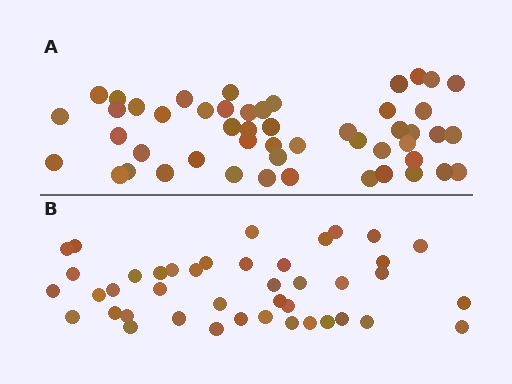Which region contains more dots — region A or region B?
Region A (the top region) has more dots.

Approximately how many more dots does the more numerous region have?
Region A has roughly 8 or so more dots than region B.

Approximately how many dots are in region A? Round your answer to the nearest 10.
About 50 dots.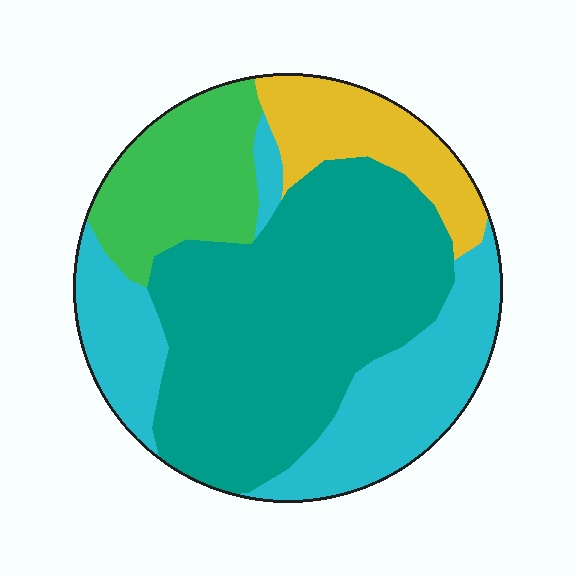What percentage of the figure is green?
Green covers roughly 15% of the figure.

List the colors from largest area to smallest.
From largest to smallest: teal, cyan, green, yellow.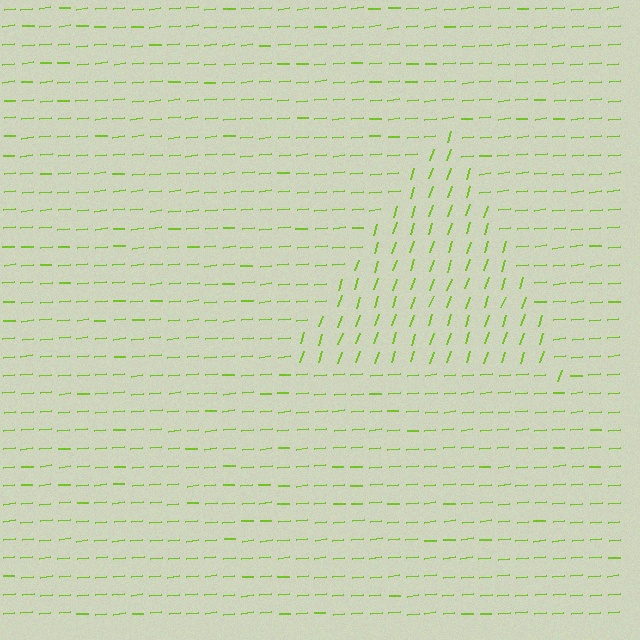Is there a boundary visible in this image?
Yes, there is a texture boundary formed by a change in line orientation.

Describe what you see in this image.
The image is filled with small lime line segments. A triangle region in the image has lines oriented differently from the surrounding lines, creating a visible texture boundary.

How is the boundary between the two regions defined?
The boundary is defined purely by a change in line orientation (approximately 66 degrees difference). All lines are the same color and thickness.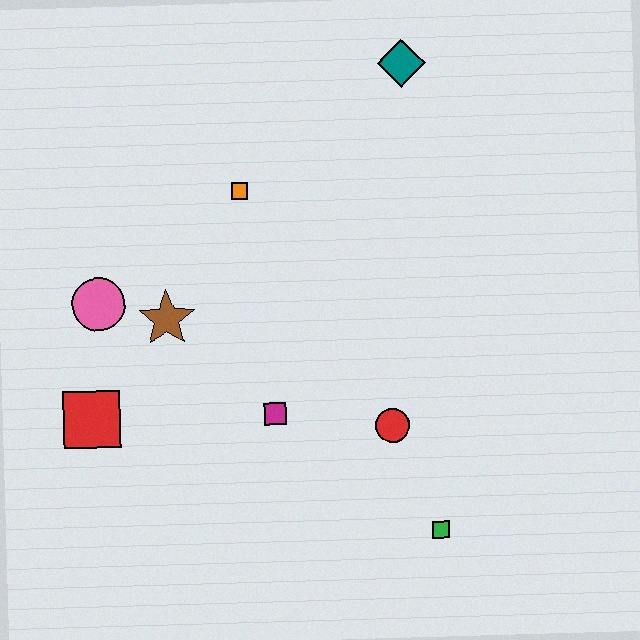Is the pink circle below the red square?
No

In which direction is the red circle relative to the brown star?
The red circle is to the right of the brown star.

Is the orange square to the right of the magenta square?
No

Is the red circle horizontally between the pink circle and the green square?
Yes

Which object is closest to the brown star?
The pink circle is closest to the brown star.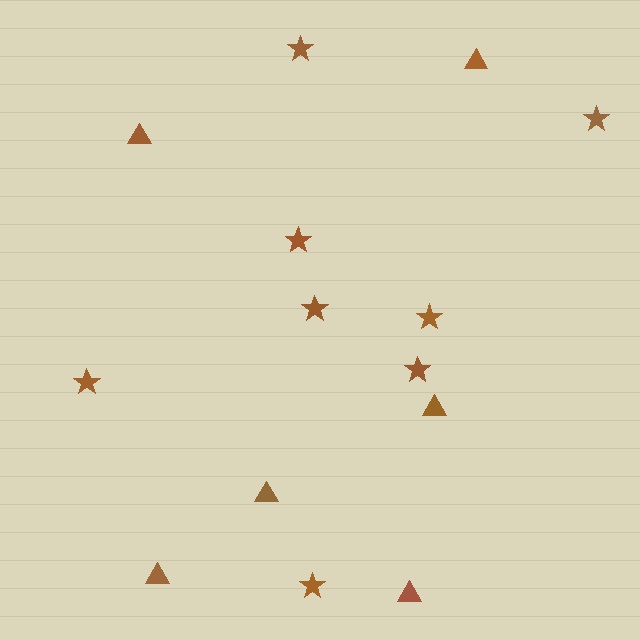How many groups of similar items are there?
There are 2 groups: one group of stars (8) and one group of triangles (6).